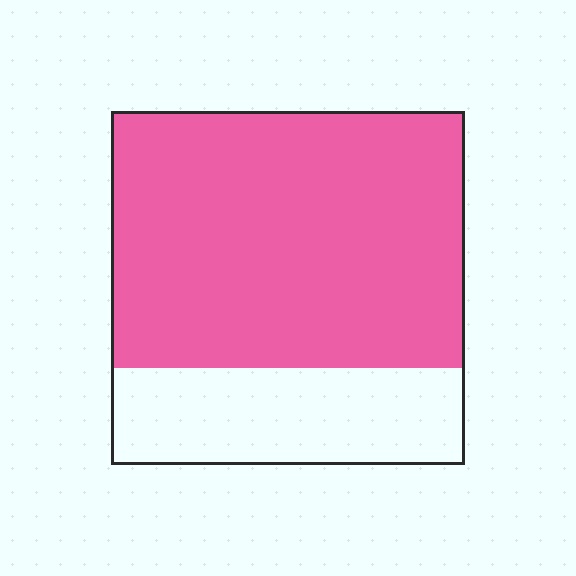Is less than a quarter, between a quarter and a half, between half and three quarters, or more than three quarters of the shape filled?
Between half and three quarters.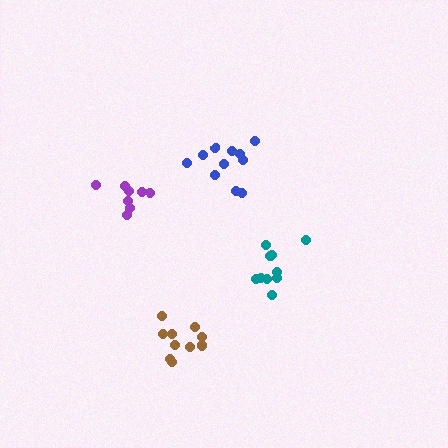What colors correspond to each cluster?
The clusters are colored: teal, brown, purple, blue.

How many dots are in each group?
Group 1: 10 dots, Group 2: 11 dots, Group 3: 8 dots, Group 4: 11 dots (40 total).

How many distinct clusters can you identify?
There are 4 distinct clusters.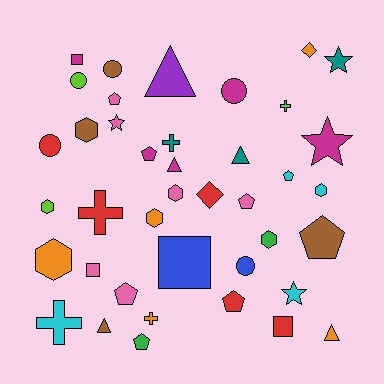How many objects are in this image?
There are 40 objects.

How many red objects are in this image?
There are 5 red objects.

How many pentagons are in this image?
There are 8 pentagons.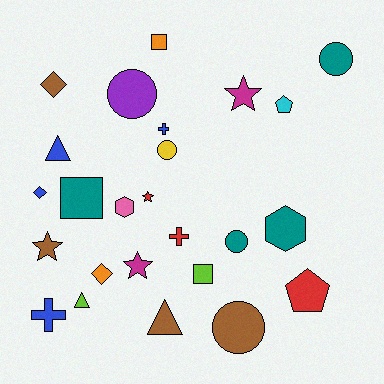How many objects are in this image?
There are 25 objects.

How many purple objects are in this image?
There is 1 purple object.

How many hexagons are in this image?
There are 2 hexagons.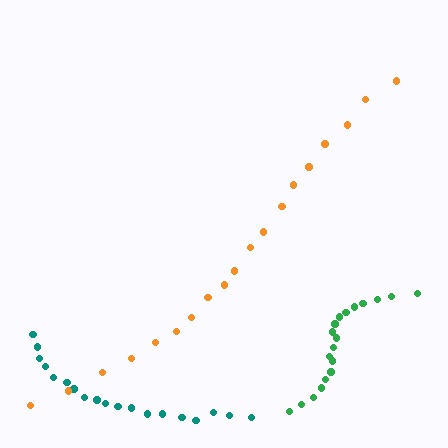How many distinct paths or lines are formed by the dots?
There are 3 distinct paths.